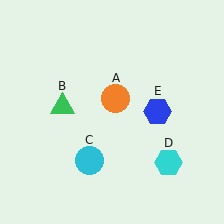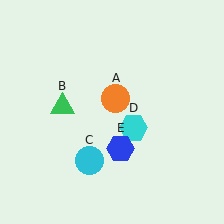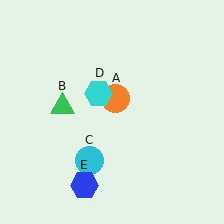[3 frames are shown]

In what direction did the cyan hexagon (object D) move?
The cyan hexagon (object D) moved up and to the left.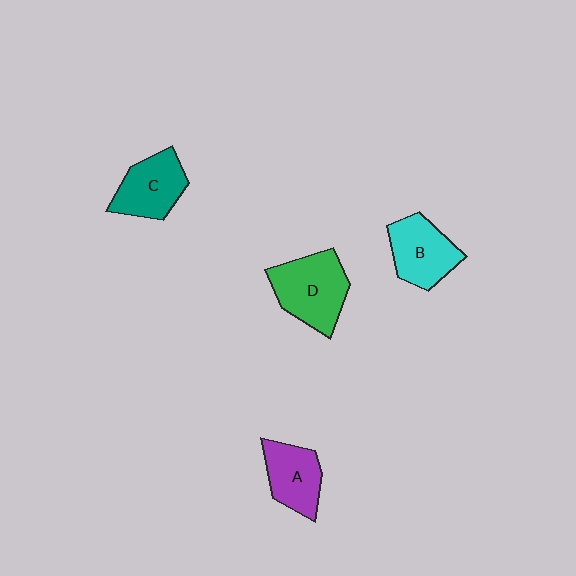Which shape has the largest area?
Shape D (green).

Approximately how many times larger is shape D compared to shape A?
Approximately 1.4 times.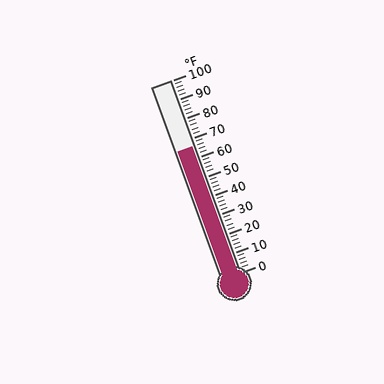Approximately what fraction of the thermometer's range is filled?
The thermometer is filled to approximately 65% of its range.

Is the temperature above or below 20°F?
The temperature is above 20°F.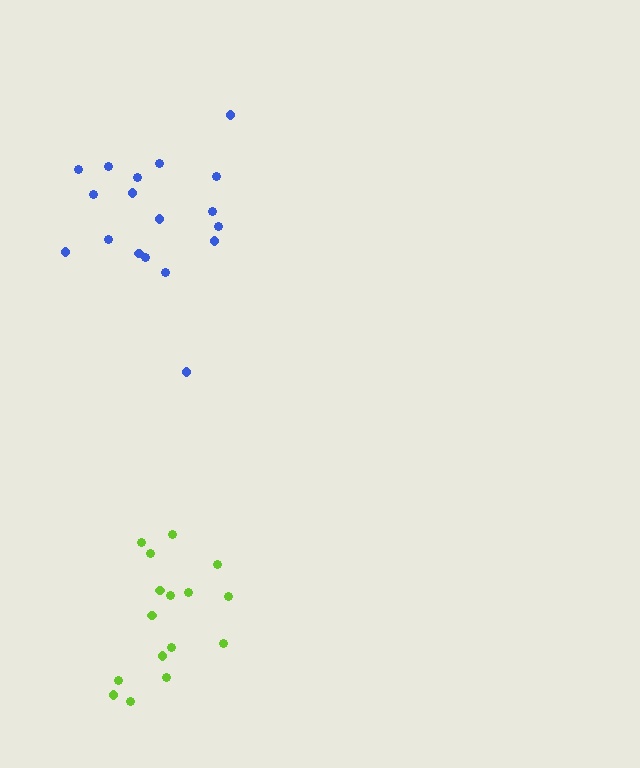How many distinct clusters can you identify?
There are 2 distinct clusters.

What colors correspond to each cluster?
The clusters are colored: blue, lime.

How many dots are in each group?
Group 1: 18 dots, Group 2: 16 dots (34 total).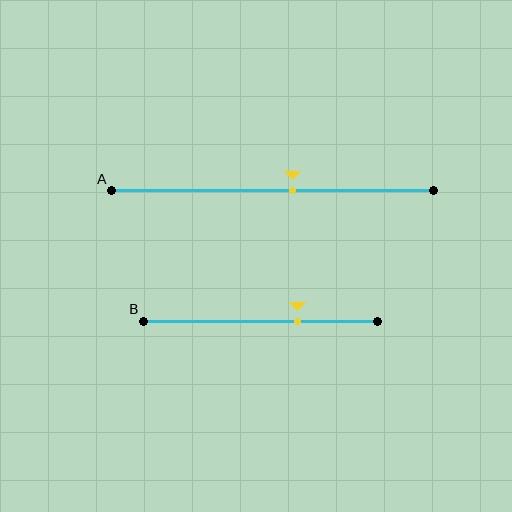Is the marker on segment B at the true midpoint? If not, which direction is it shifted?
No, the marker on segment B is shifted to the right by about 16% of the segment length.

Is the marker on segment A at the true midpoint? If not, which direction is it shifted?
No, the marker on segment A is shifted to the right by about 6% of the segment length.